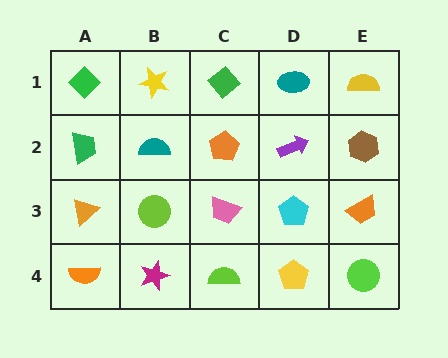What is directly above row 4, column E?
An orange trapezoid.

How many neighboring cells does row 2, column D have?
4.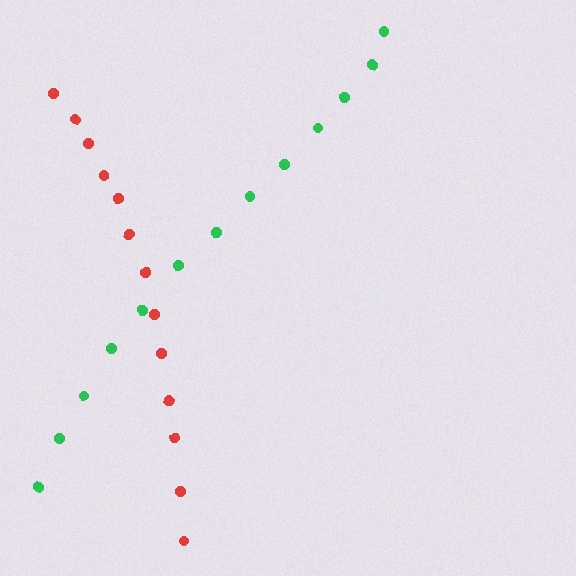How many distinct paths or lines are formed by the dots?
There are 2 distinct paths.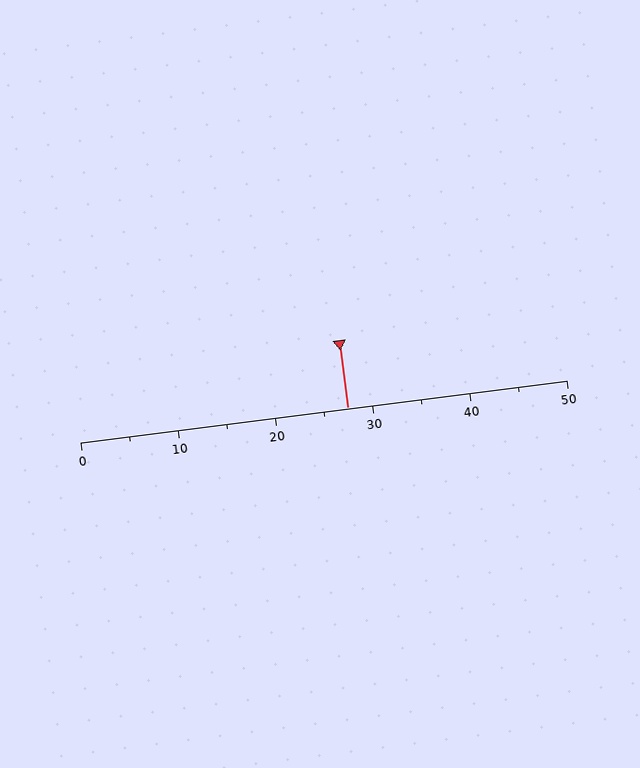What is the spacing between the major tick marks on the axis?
The major ticks are spaced 10 apart.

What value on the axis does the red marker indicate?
The marker indicates approximately 27.5.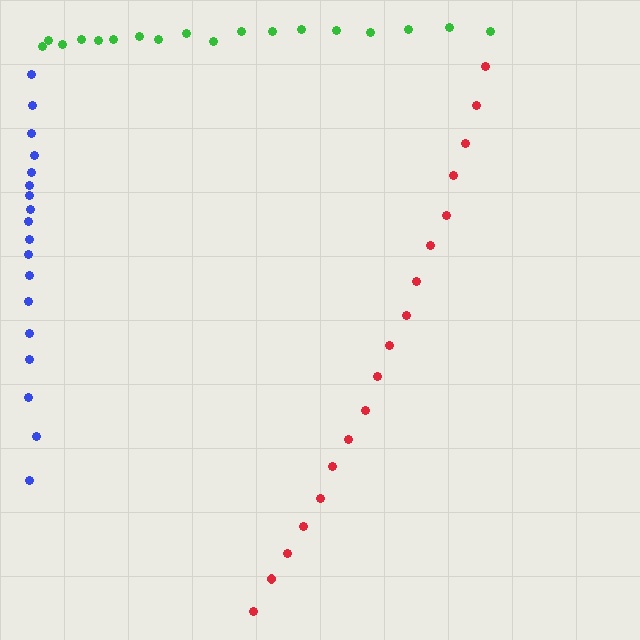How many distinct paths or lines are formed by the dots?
There are 3 distinct paths.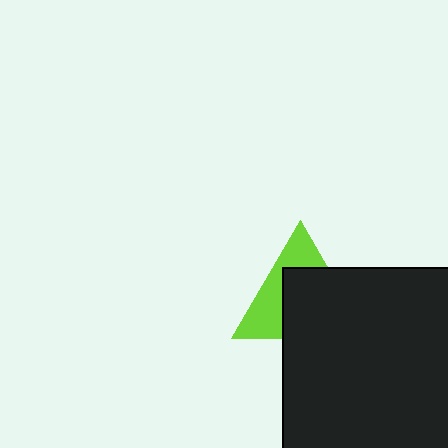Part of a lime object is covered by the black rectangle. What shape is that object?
It is a triangle.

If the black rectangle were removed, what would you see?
You would see the complete lime triangle.